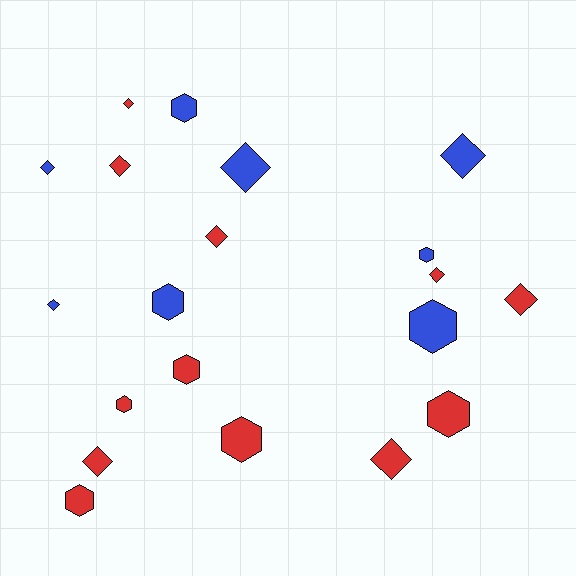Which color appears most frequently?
Red, with 12 objects.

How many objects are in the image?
There are 20 objects.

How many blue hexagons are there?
There are 4 blue hexagons.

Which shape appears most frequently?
Diamond, with 11 objects.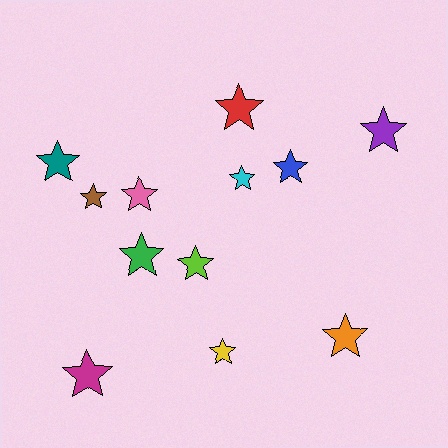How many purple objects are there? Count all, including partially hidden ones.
There is 1 purple object.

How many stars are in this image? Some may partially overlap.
There are 12 stars.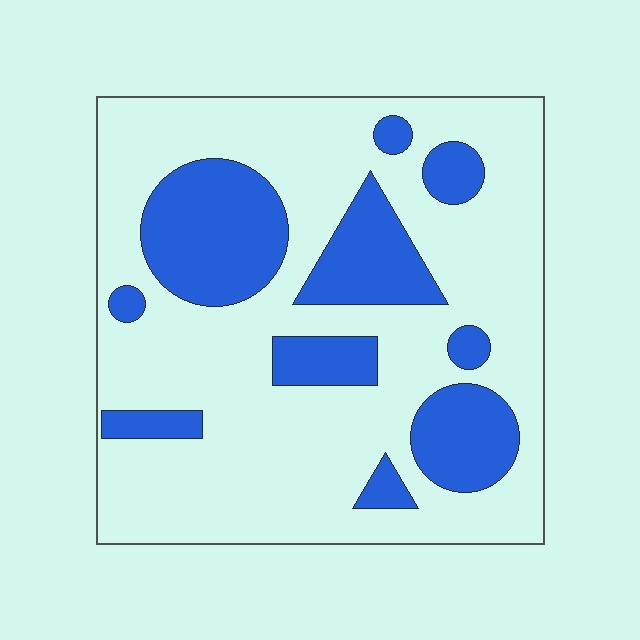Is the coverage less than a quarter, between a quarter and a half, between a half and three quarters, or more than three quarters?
Between a quarter and a half.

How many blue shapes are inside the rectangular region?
10.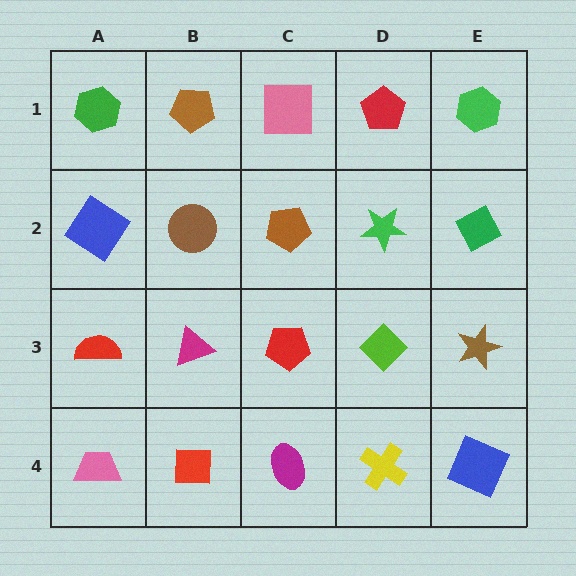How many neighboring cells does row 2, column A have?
3.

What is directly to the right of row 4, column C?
A yellow cross.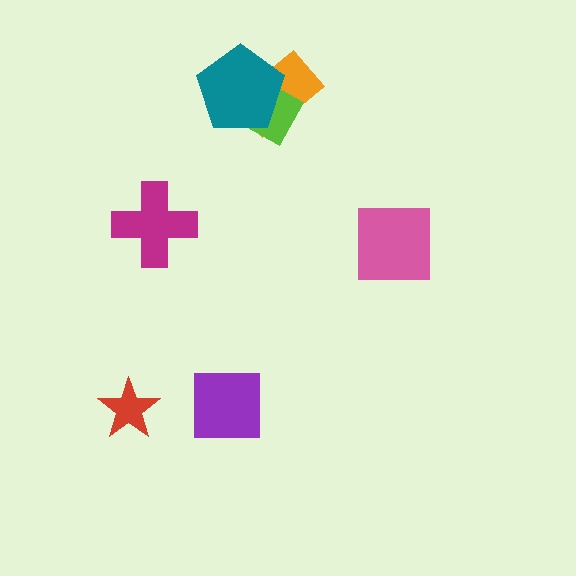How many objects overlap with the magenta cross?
0 objects overlap with the magenta cross.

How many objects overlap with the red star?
0 objects overlap with the red star.